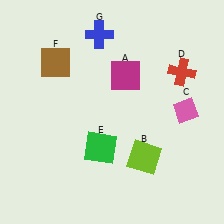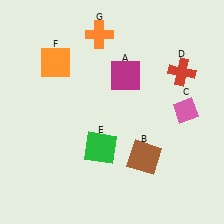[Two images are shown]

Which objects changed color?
B changed from lime to brown. F changed from brown to orange. G changed from blue to orange.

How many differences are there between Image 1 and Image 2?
There are 3 differences between the two images.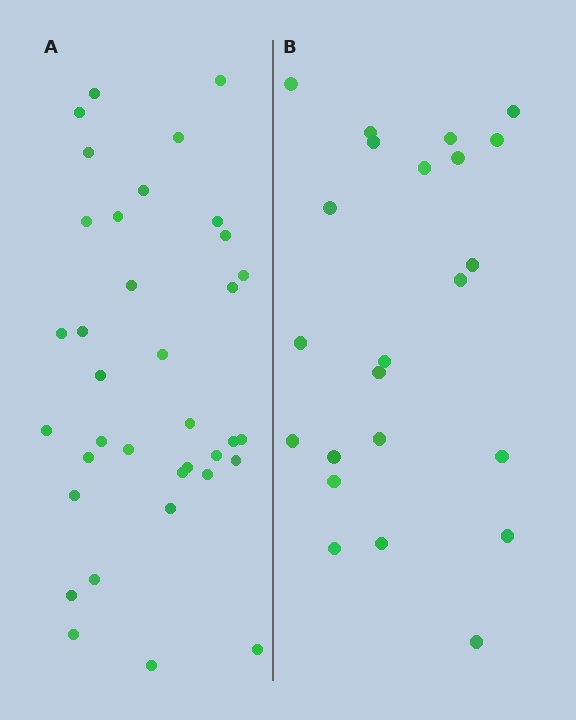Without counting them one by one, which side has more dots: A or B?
Region A (the left region) has more dots.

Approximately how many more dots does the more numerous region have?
Region A has approximately 15 more dots than region B.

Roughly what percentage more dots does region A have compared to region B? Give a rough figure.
About 55% more.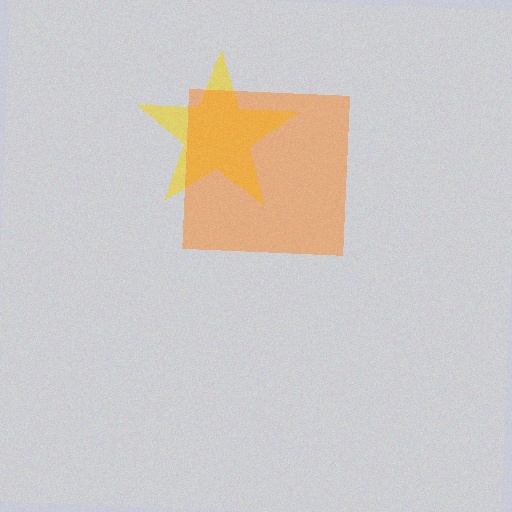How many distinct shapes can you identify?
There are 2 distinct shapes: a yellow star, an orange square.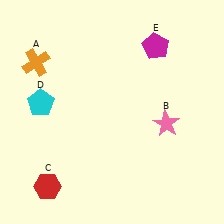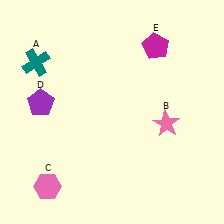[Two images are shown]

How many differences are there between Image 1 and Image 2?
There are 3 differences between the two images.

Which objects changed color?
A changed from orange to teal. C changed from red to pink. D changed from cyan to purple.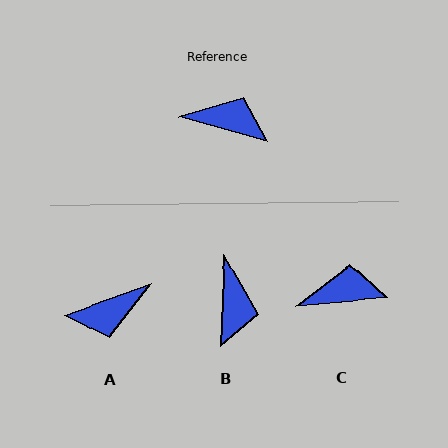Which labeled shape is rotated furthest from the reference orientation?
A, about 145 degrees away.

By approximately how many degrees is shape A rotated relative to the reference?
Approximately 145 degrees clockwise.